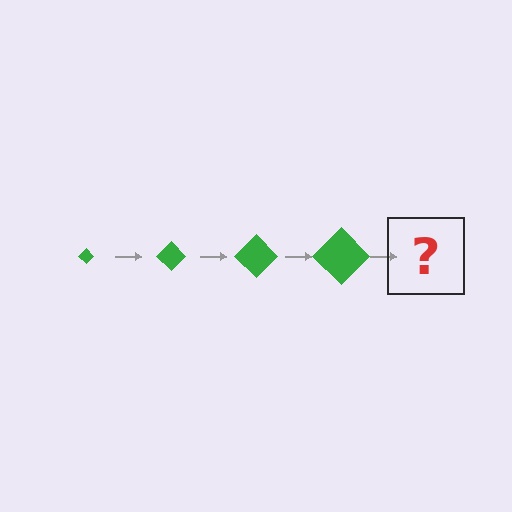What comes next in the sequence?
The next element should be a green diamond, larger than the previous one.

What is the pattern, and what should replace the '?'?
The pattern is that the diamond gets progressively larger each step. The '?' should be a green diamond, larger than the previous one.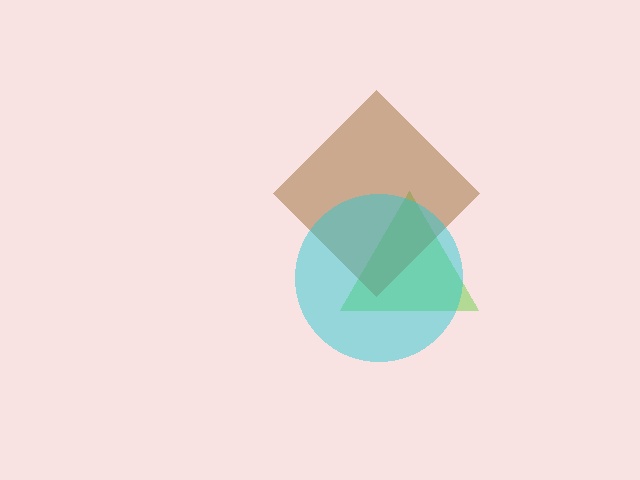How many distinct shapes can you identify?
There are 3 distinct shapes: a lime triangle, a brown diamond, a cyan circle.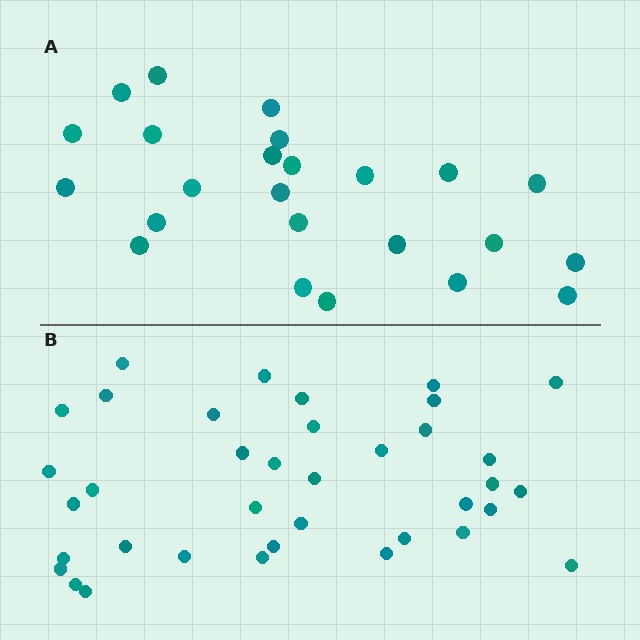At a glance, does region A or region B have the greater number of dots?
Region B (the bottom region) has more dots.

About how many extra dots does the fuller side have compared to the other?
Region B has approximately 15 more dots than region A.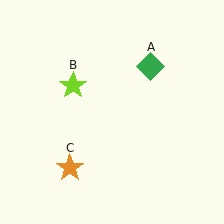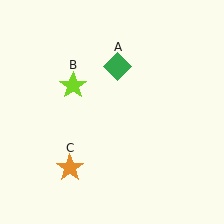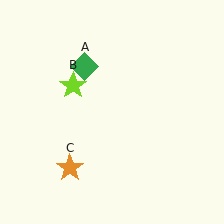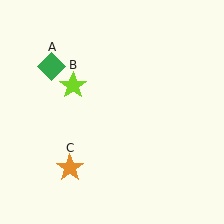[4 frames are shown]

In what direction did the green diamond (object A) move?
The green diamond (object A) moved left.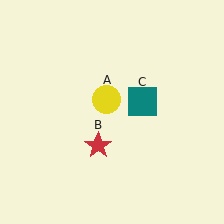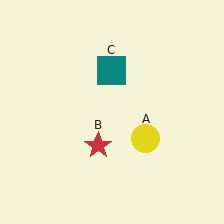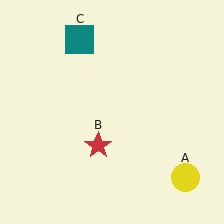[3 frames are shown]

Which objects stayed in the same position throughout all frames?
Red star (object B) remained stationary.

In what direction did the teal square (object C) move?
The teal square (object C) moved up and to the left.